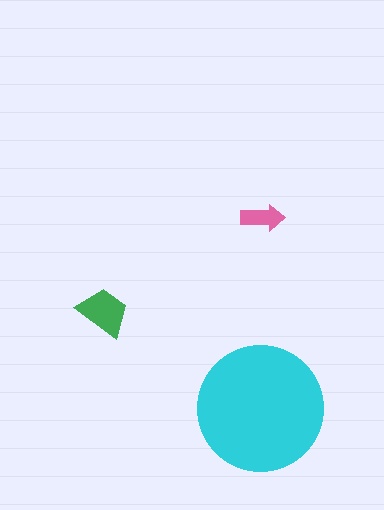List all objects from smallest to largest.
The pink arrow, the green trapezoid, the cyan circle.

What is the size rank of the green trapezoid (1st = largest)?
2nd.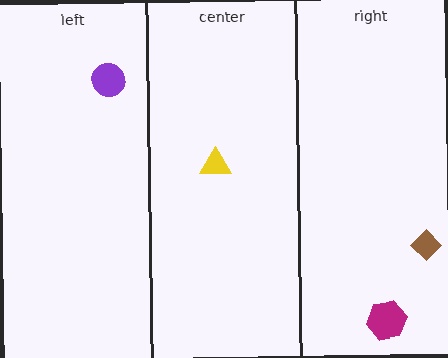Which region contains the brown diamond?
The right region.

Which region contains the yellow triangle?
The center region.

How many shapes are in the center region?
1.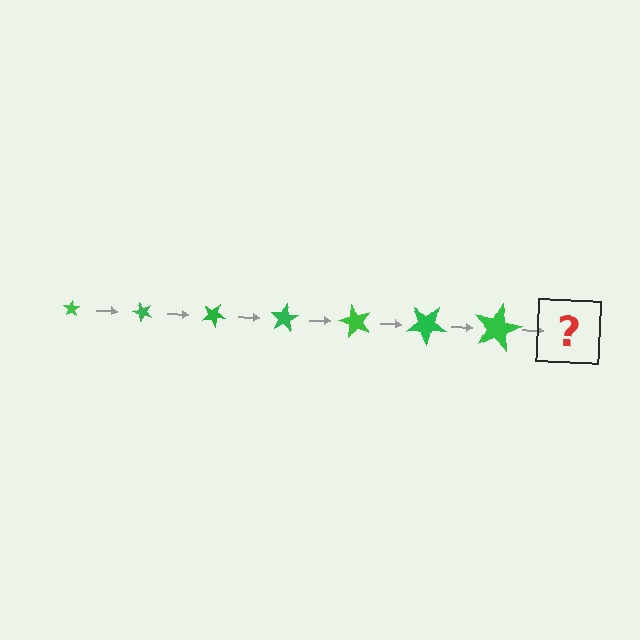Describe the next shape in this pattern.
It should be a star, larger than the previous one and rotated 350 degrees from the start.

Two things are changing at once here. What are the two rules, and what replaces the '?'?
The two rules are that the star grows larger each step and it rotates 50 degrees each step. The '?' should be a star, larger than the previous one and rotated 350 degrees from the start.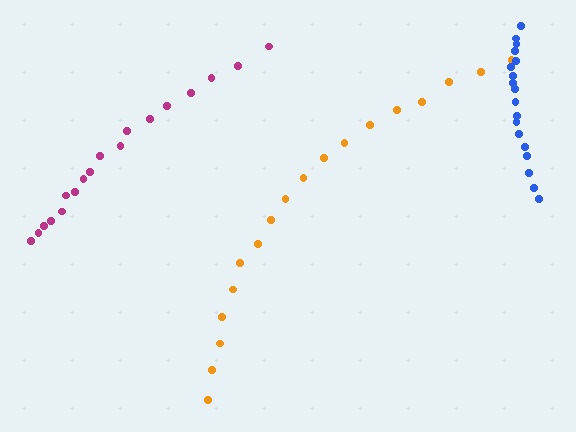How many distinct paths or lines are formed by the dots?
There are 3 distinct paths.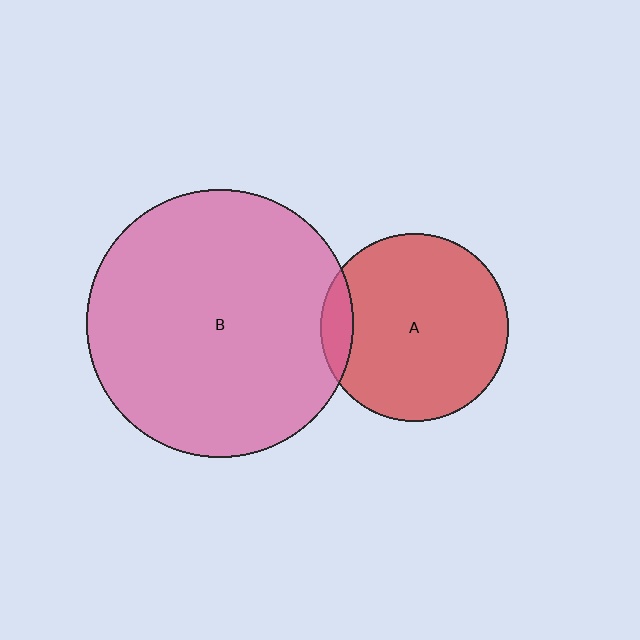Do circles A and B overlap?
Yes.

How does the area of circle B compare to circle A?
Approximately 2.0 times.